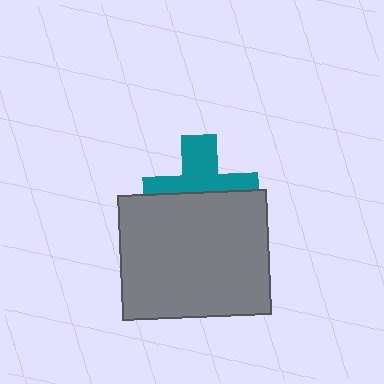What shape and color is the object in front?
The object in front is a gray rectangle.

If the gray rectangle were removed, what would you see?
You would see the complete teal cross.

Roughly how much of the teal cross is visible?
About half of it is visible (roughly 47%).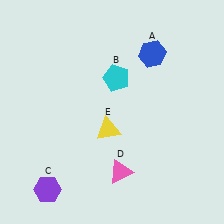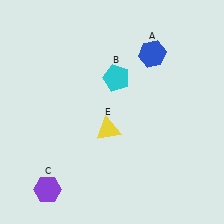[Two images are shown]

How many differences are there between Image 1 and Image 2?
There is 1 difference between the two images.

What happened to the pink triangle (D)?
The pink triangle (D) was removed in Image 2. It was in the bottom-right area of Image 1.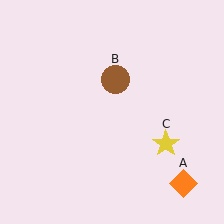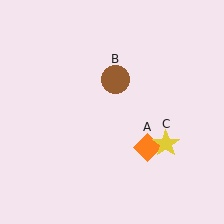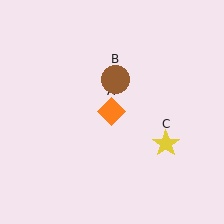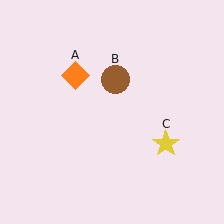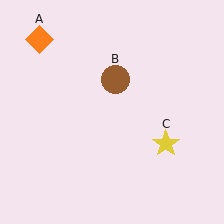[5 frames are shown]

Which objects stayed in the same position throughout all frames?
Brown circle (object B) and yellow star (object C) remained stationary.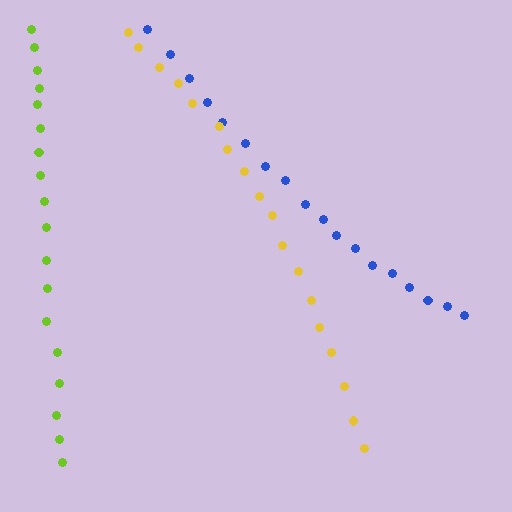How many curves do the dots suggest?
There are 3 distinct paths.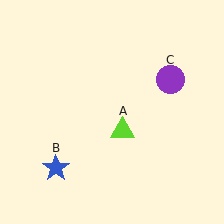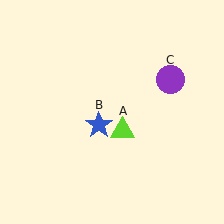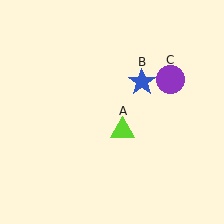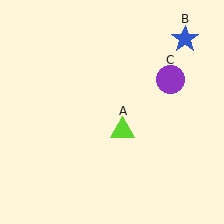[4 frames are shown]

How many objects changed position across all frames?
1 object changed position: blue star (object B).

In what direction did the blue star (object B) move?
The blue star (object B) moved up and to the right.